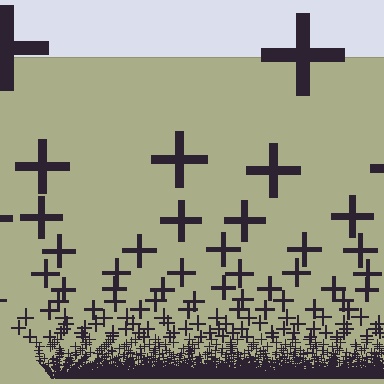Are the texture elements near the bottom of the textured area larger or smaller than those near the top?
Smaller. The gradient is inverted — elements near the bottom are smaller and denser.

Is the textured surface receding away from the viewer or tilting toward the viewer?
The surface appears to tilt toward the viewer. Texture elements get larger and sparser toward the top.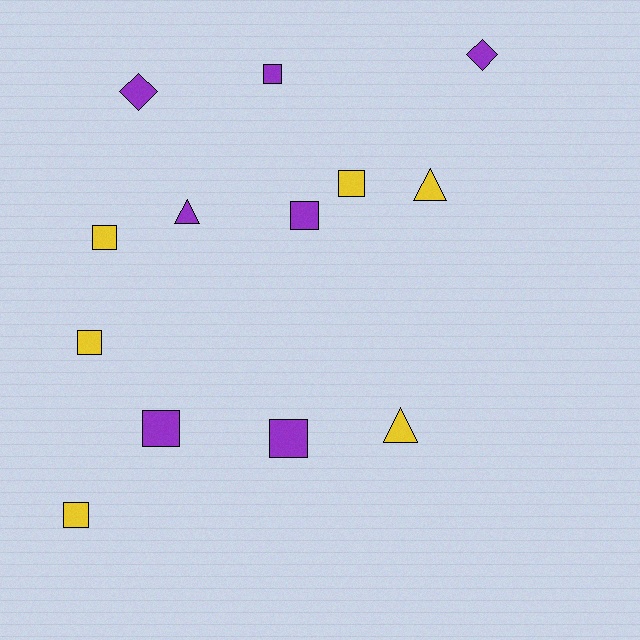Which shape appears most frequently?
Square, with 8 objects.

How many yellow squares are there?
There are 4 yellow squares.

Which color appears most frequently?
Purple, with 7 objects.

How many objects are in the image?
There are 13 objects.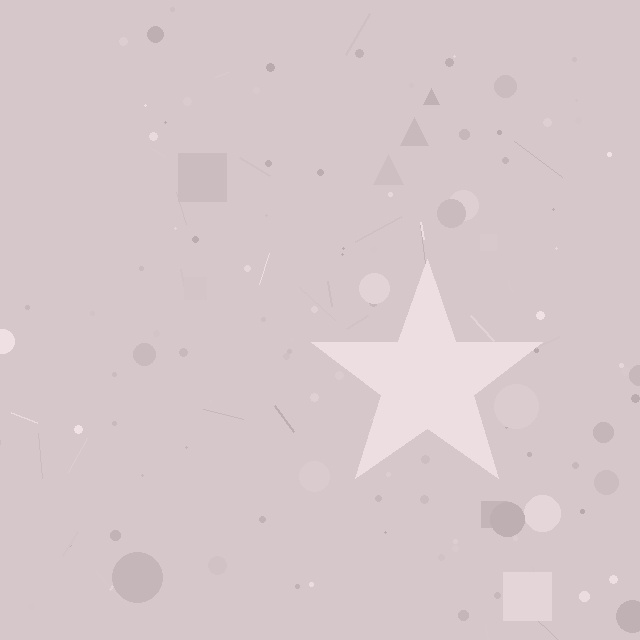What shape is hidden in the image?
A star is hidden in the image.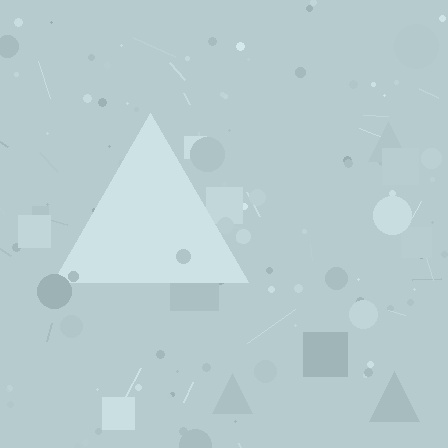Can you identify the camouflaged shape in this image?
The camouflaged shape is a triangle.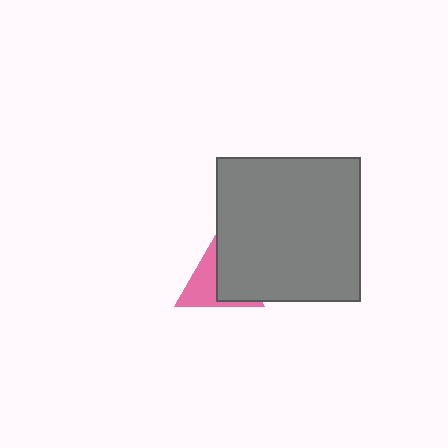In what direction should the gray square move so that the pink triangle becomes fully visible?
The gray square should move right. That is the shortest direction to clear the overlap and leave the pink triangle fully visible.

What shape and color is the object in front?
The object in front is a gray square.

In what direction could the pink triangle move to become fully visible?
The pink triangle could move left. That would shift it out from behind the gray square entirely.